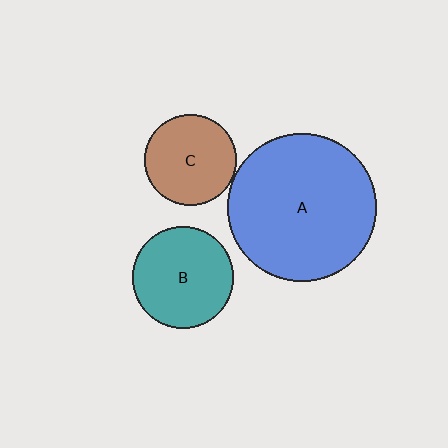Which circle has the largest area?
Circle A (blue).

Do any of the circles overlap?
No, none of the circles overlap.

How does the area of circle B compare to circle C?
Approximately 1.2 times.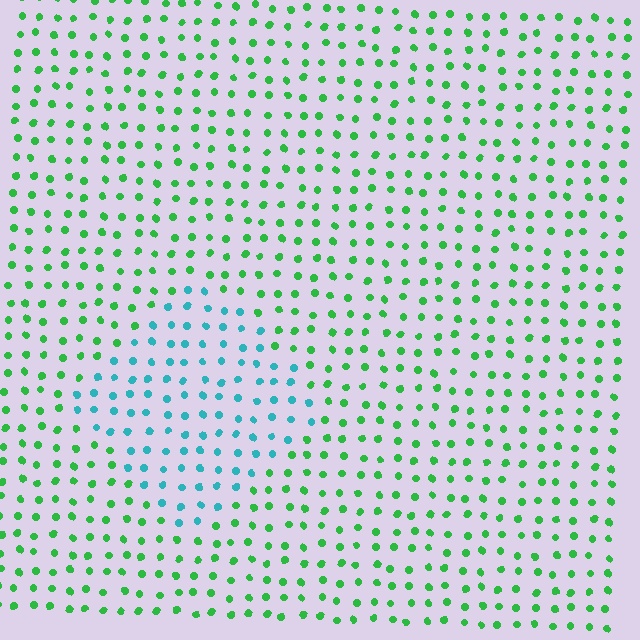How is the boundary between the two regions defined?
The boundary is defined purely by a slight shift in hue (about 55 degrees). Spacing, size, and orientation are identical on both sides.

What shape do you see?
I see a diamond.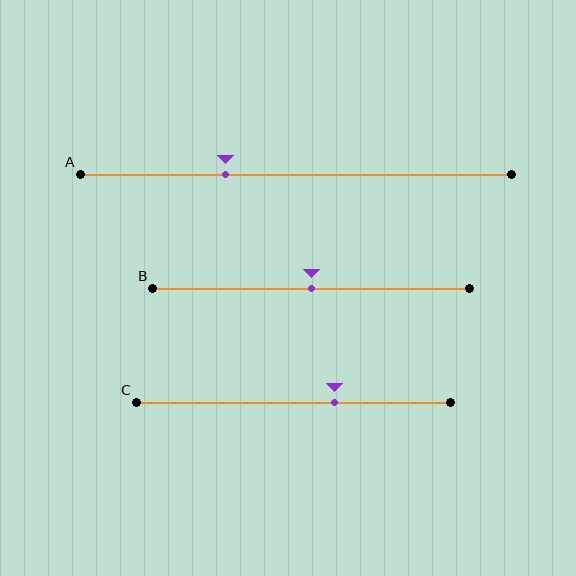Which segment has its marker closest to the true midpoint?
Segment B has its marker closest to the true midpoint.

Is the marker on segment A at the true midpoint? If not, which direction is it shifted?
No, the marker on segment A is shifted to the left by about 16% of the segment length.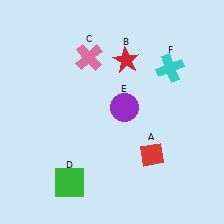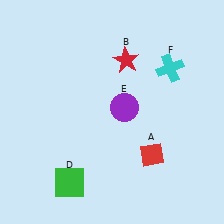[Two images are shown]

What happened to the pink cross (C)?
The pink cross (C) was removed in Image 2. It was in the top-left area of Image 1.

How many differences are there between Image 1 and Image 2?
There is 1 difference between the two images.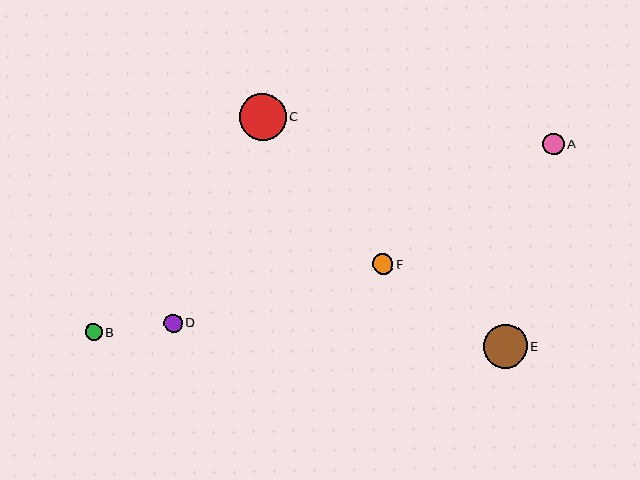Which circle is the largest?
Circle C is the largest with a size of approximately 47 pixels.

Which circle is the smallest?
Circle B is the smallest with a size of approximately 16 pixels.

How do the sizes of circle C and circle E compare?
Circle C and circle E are approximately the same size.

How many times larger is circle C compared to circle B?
Circle C is approximately 2.9 times the size of circle B.